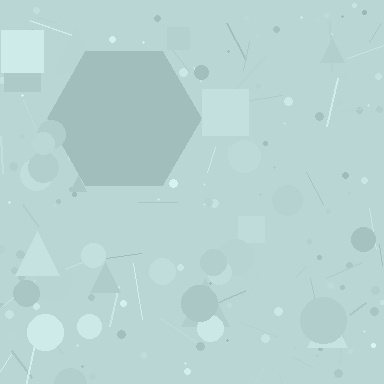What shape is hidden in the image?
A hexagon is hidden in the image.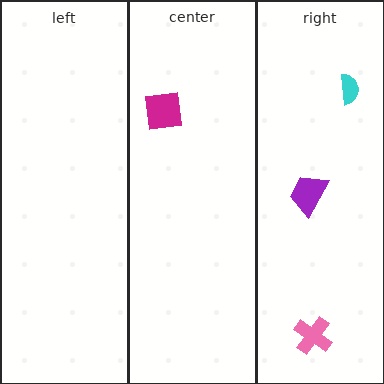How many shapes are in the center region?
1.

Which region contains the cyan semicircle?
The right region.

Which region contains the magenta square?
The center region.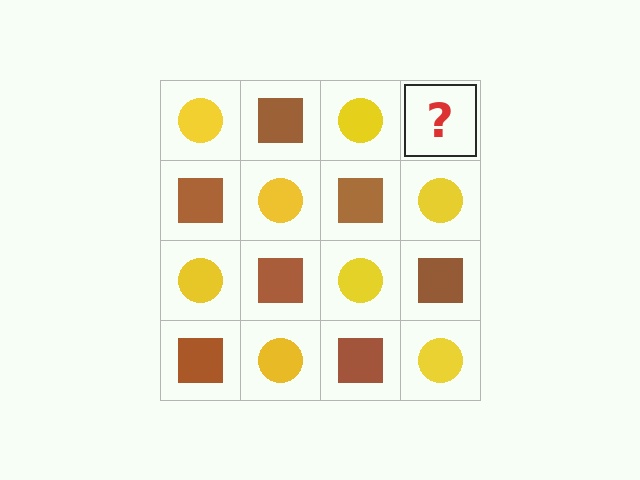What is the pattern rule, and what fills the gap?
The rule is that it alternates yellow circle and brown square in a checkerboard pattern. The gap should be filled with a brown square.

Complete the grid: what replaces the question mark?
The question mark should be replaced with a brown square.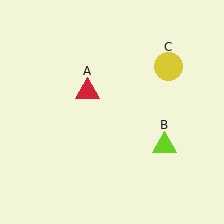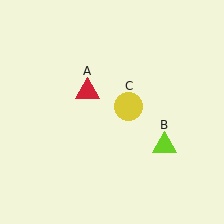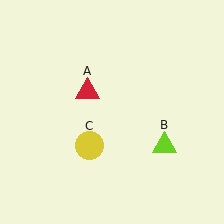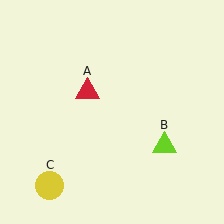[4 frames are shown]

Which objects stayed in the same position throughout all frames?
Red triangle (object A) and lime triangle (object B) remained stationary.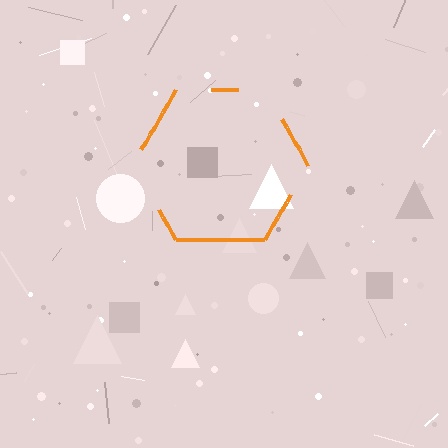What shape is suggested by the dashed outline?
The dashed outline suggests a hexagon.